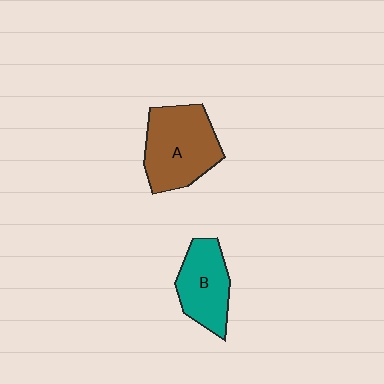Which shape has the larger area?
Shape A (brown).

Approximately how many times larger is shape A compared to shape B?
Approximately 1.4 times.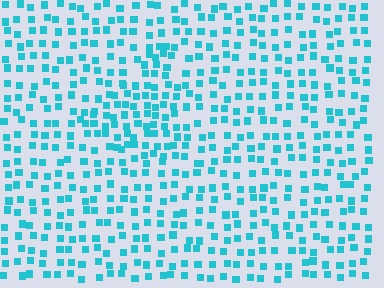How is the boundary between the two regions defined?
The boundary is defined by a change in element density (approximately 1.6x ratio). All elements are the same color, size, and shape.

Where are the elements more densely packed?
The elements are more densely packed inside the triangle boundary.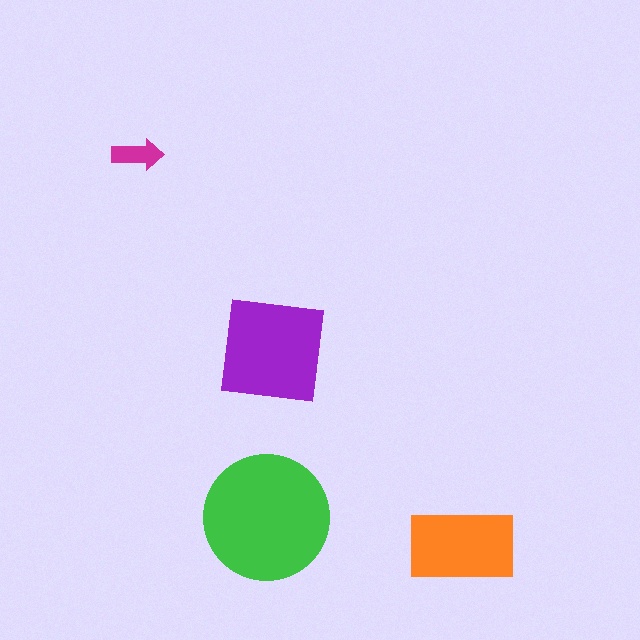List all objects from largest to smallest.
The green circle, the purple square, the orange rectangle, the magenta arrow.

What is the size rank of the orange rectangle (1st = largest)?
3rd.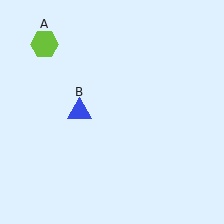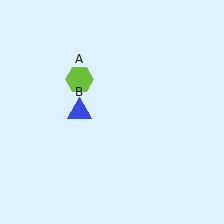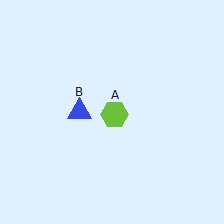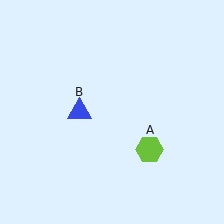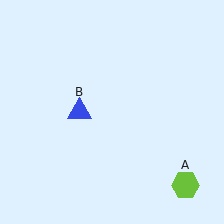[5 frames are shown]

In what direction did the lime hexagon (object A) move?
The lime hexagon (object A) moved down and to the right.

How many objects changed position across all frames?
1 object changed position: lime hexagon (object A).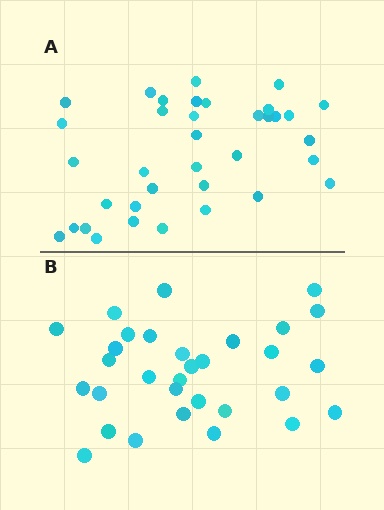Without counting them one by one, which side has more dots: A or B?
Region A (the top region) has more dots.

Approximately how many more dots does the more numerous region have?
Region A has about 5 more dots than region B.